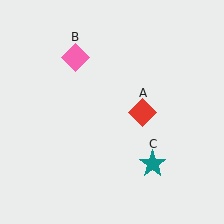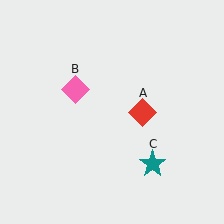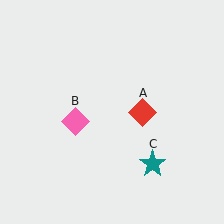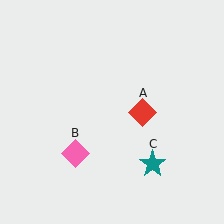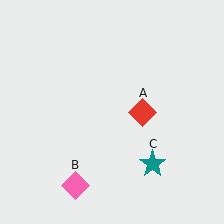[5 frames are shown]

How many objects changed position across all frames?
1 object changed position: pink diamond (object B).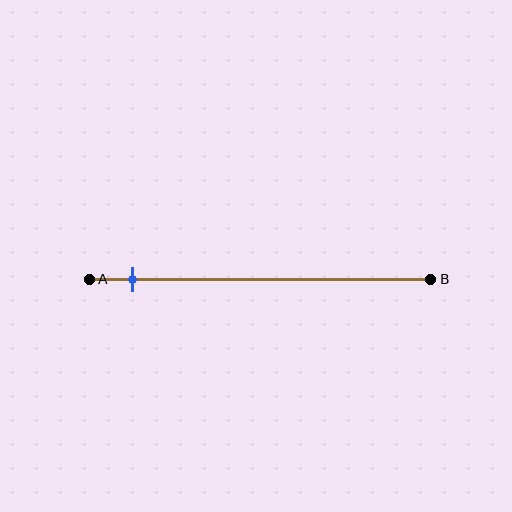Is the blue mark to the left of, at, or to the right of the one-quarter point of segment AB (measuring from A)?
The blue mark is to the left of the one-quarter point of segment AB.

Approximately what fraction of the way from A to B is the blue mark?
The blue mark is approximately 15% of the way from A to B.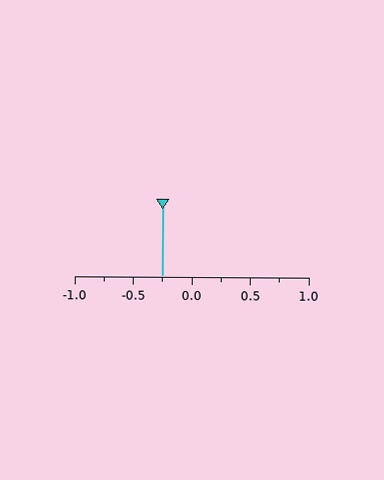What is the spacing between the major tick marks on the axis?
The major ticks are spaced 0.5 apart.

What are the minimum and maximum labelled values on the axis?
The axis runs from -1.0 to 1.0.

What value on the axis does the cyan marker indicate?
The marker indicates approximately -0.25.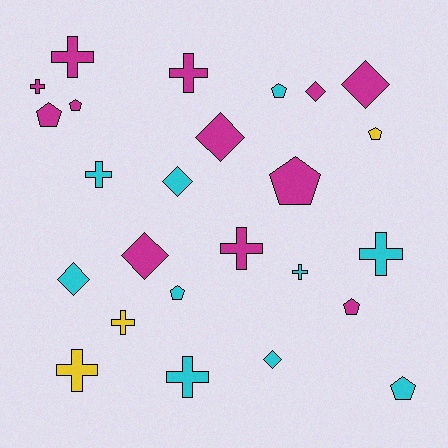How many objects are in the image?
There are 25 objects.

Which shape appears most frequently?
Cross, with 10 objects.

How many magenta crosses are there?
There are 4 magenta crosses.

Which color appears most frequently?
Magenta, with 12 objects.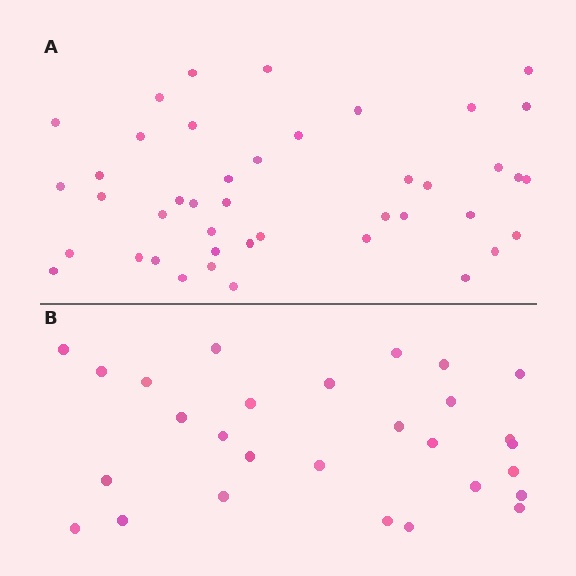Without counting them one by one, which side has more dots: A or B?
Region A (the top region) has more dots.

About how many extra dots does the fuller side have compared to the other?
Region A has approximately 15 more dots than region B.